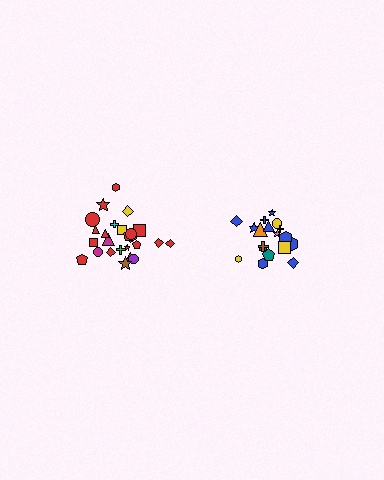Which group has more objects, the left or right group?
The left group.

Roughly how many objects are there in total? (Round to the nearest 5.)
Roughly 45 objects in total.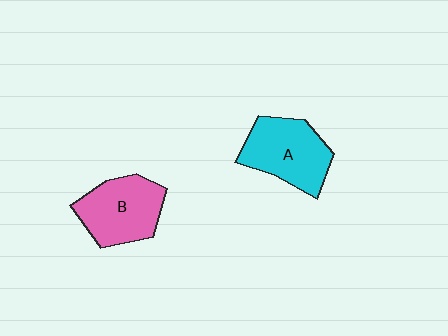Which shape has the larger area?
Shape A (cyan).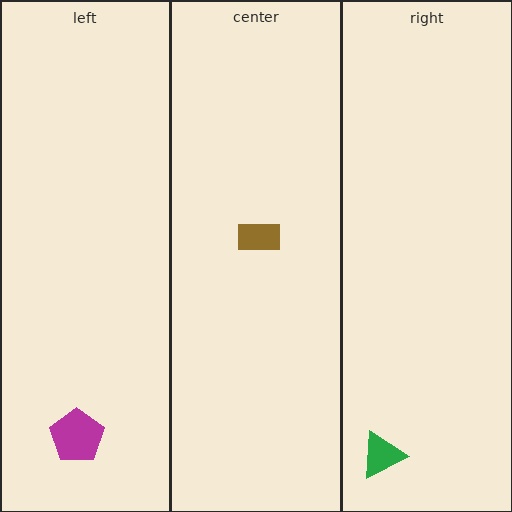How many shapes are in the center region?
1.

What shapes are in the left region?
The magenta pentagon.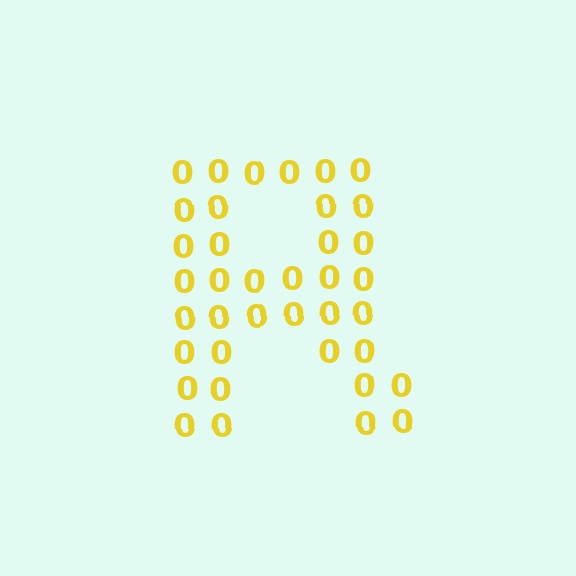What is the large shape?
The large shape is the letter R.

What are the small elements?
The small elements are digit 0's.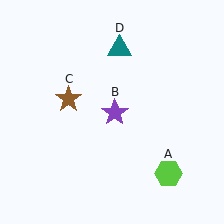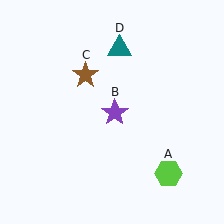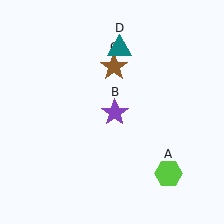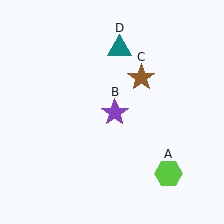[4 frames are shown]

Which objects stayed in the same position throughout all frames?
Lime hexagon (object A) and purple star (object B) and teal triangle (object D) remained stationary.